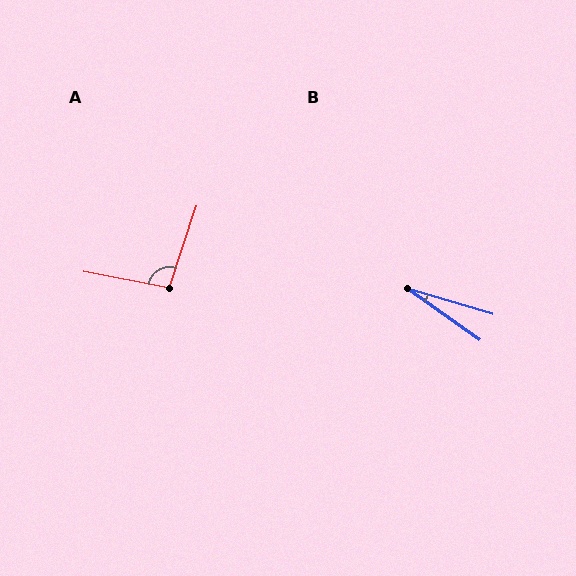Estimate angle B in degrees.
Approximately 19 degrees.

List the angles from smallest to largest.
B (19°), A (97°).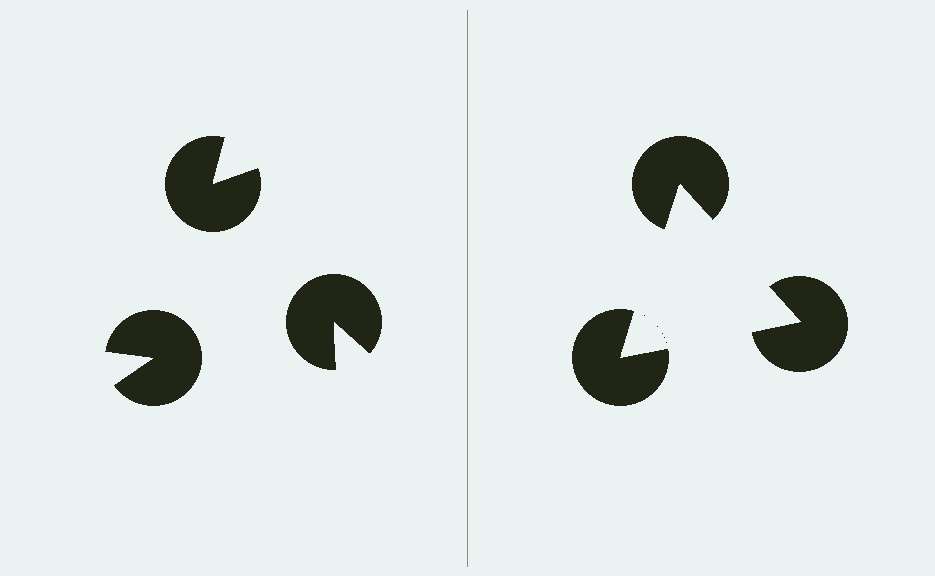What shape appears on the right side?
An illusory triangle.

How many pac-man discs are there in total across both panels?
6 — 3 on each side.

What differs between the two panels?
The pac-man discs are positioned identically on both sides; only the wedge orientations differ. On the right they align to a triangle; on the left they are misaligned.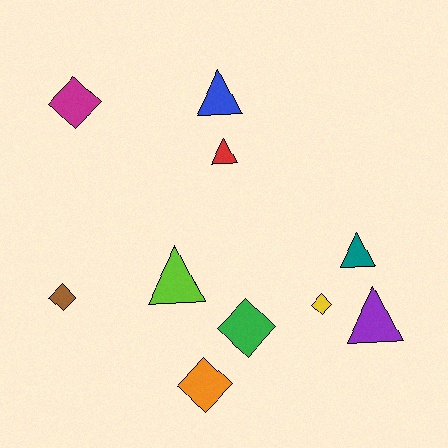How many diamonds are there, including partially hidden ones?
There are 5 diamonds.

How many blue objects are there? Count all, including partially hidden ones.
There is 1 blue object.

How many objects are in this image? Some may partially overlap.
There are 10 objects.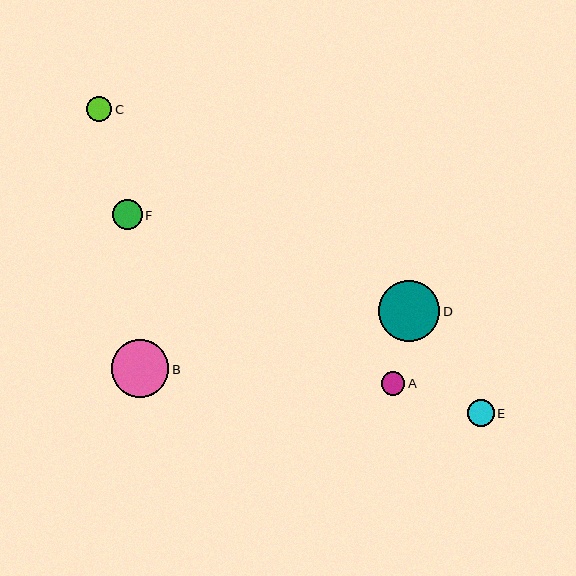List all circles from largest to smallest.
From largest to smallest: D, B, F, E, C, A.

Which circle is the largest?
Circle D is the largest with a size of approximately 61 pixels.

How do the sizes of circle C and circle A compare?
Circle C and circle A are approximately the same size.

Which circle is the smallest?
Circle A is the smallest with a size of approximately 24 pixels.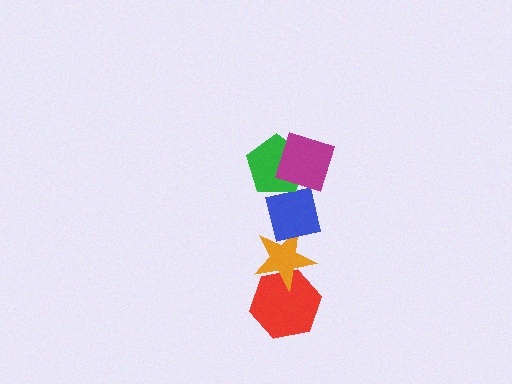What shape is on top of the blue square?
The green pentagon is on top of the blue square.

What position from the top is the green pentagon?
The green pentagon is 2nd from the top.